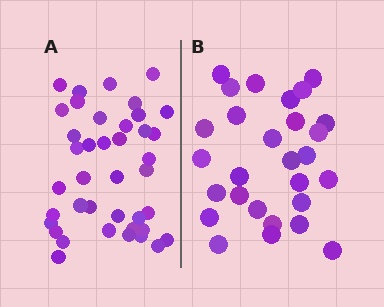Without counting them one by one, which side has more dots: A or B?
Region A (the left region) has more dots.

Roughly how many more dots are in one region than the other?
Region A has roughly 12 or so more dots than region B.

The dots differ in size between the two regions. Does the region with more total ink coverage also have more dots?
No. Region B has more total ink coverage because its dots are larger, but region A actually contains more individual dots. Total area can be misleading — the number of items is what matters here.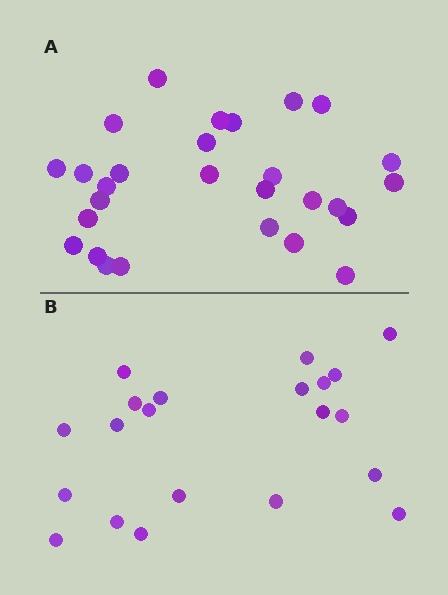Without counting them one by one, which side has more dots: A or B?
Region A (the top region) has more dots.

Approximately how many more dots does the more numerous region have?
Region A has roughly 8 or so more dots than region B.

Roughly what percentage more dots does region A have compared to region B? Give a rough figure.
About 35% more.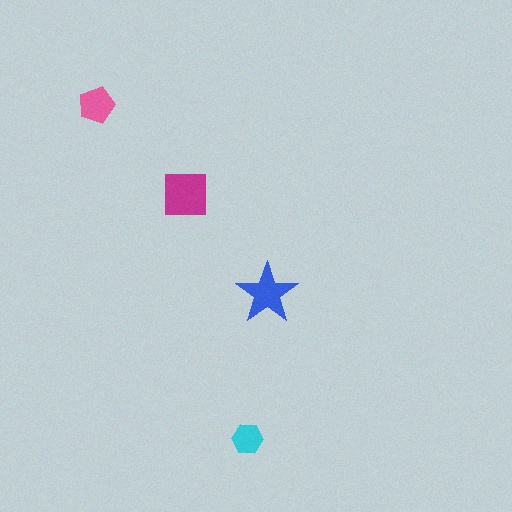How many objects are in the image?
There are 4 objects in the image.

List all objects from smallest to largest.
The cyan hexagon, the pink pentagon, the blue star, the magenta square.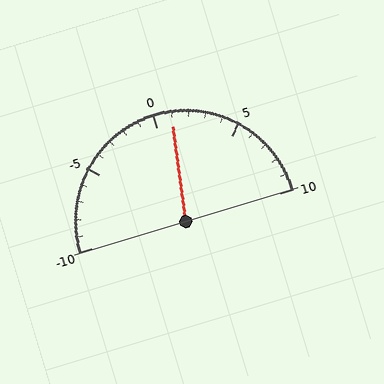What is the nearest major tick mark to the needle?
The nearest major tick mark is 0.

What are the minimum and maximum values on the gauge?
The gauge ranges from -10 to 10.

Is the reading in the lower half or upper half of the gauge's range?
The reading is in the upper half of the range (-10 to 10).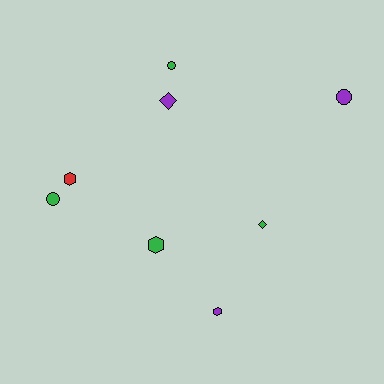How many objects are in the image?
There are 8 objects.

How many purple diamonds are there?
There is 1 purple diamond.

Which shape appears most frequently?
Hexagon, with 3 objects.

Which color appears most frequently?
Green, with 4 objects.